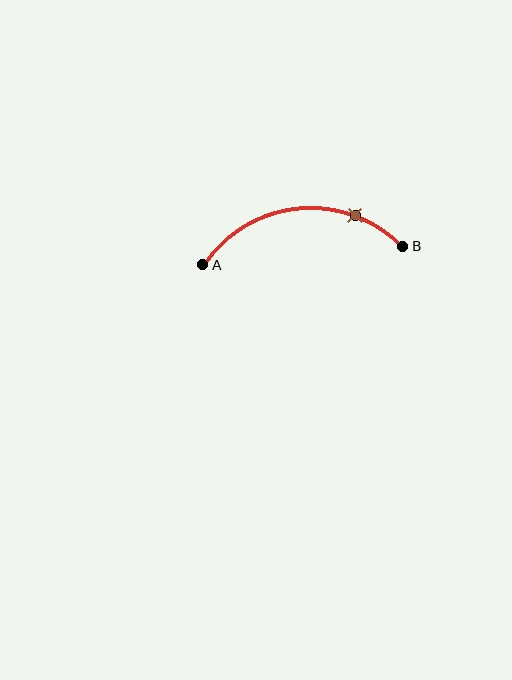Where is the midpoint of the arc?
The arc midpoint is the point on the curve farthest from the straight line joining A and B. It sits above that line.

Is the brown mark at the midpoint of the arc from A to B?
No. The brown mark lies on the arc but is closer to endpoint B. The arc midpoint would be at the point on the curve equidistant along the arc from both A and B.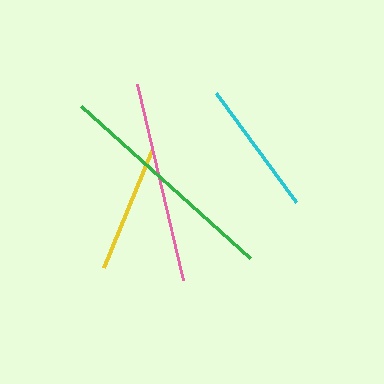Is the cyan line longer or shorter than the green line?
The green line is longer than the cyan line.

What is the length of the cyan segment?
The cyan segment is approximately 135 pixels long.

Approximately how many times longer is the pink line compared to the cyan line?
The pink line is approximately 1.5 times the length of the cyan line.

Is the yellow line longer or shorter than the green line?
The green line is longer than the yellow line.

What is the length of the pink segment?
The pink segment is approximately 201 pixels long.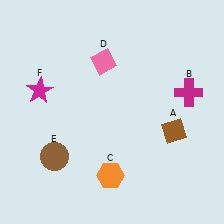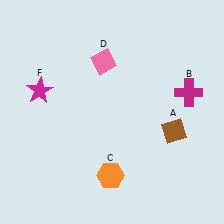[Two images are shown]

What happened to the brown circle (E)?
The brown circle (E) was removed in Image 2. It was in the bottom-left area of Image 1.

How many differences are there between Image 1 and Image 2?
There is 1 difference between the two images.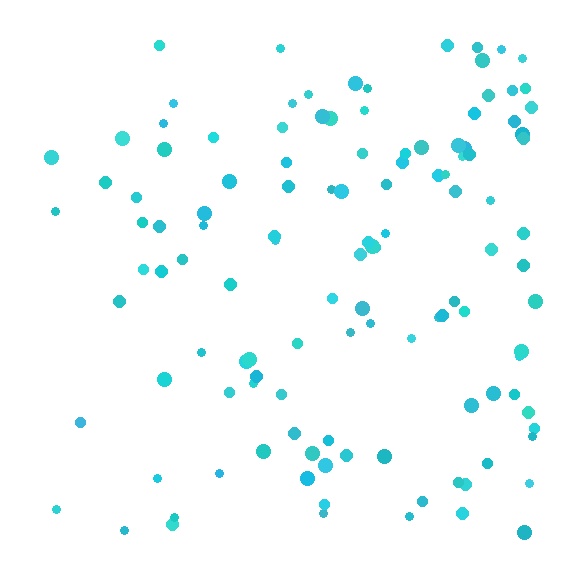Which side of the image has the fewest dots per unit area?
The left.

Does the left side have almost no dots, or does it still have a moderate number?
Still a moderate number, just noticeably fewer than the right.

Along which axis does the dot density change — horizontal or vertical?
Horizontal.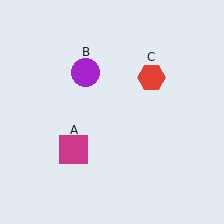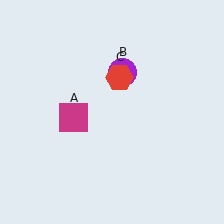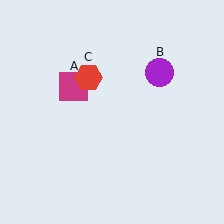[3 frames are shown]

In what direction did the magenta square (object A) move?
The magenta square (object A) moved up.